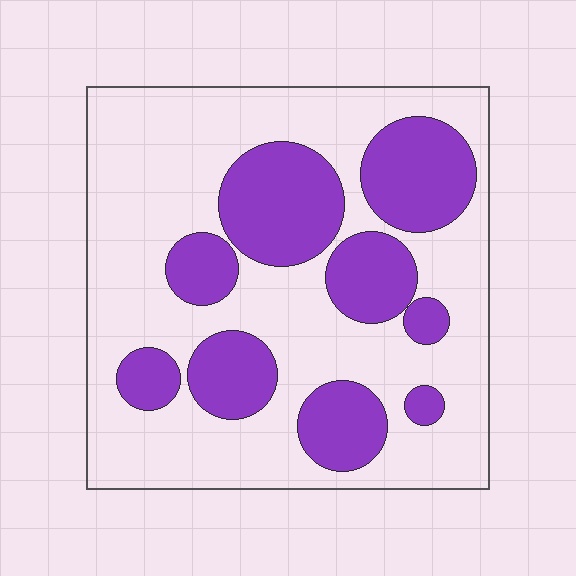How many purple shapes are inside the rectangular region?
9.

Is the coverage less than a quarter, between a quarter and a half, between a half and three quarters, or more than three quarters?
Between a quarter and a half.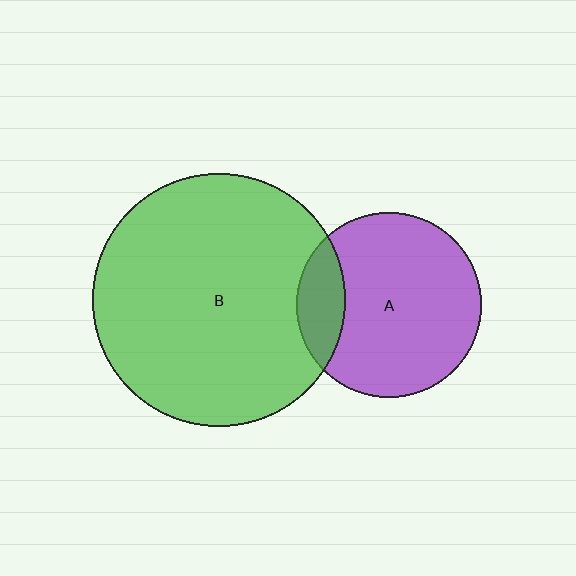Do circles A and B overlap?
Yes.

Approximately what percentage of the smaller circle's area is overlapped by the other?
Approximately 15%.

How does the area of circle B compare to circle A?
Approximately 1.9 times.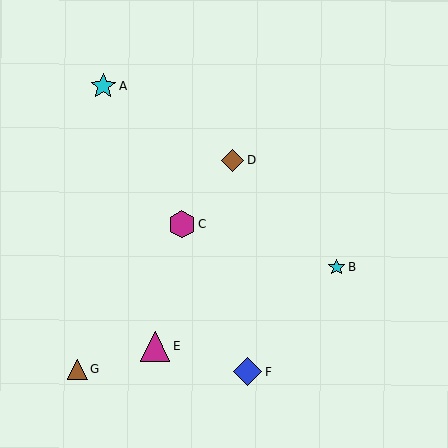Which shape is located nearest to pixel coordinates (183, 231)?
The magenta hexagon (labeled C) at (182, 224) is nearest to that location.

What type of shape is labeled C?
Shape C is a magenta hexagon.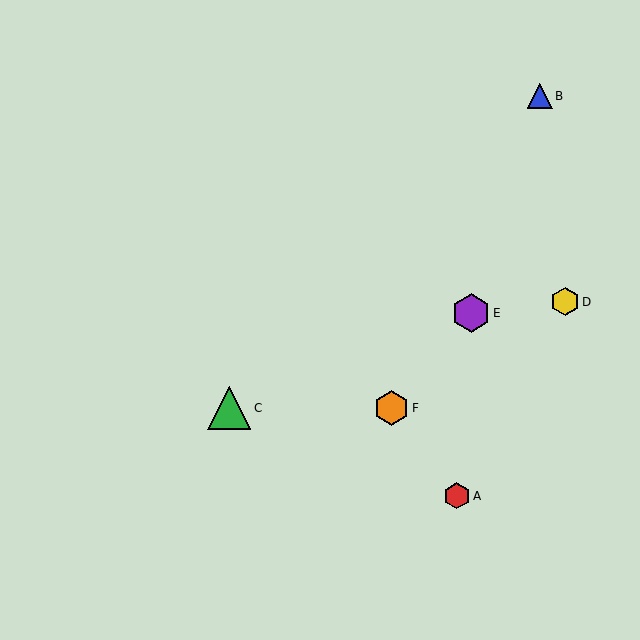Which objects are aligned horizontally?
Objects C, F are aligned horizontally.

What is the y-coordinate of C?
Object C is at y≈408.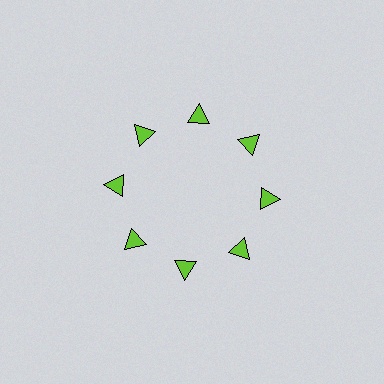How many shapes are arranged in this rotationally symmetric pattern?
There are 8 shapes, arranged in 8 groups of 1.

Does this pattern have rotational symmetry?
Yes, this pattern has 8-fold rotational symmetry. It looks the same after rotating 45 degrees around the center.